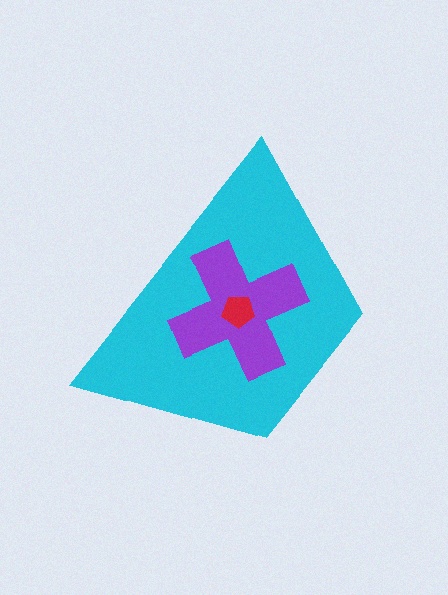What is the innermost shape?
The red pentagon.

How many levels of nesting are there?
3.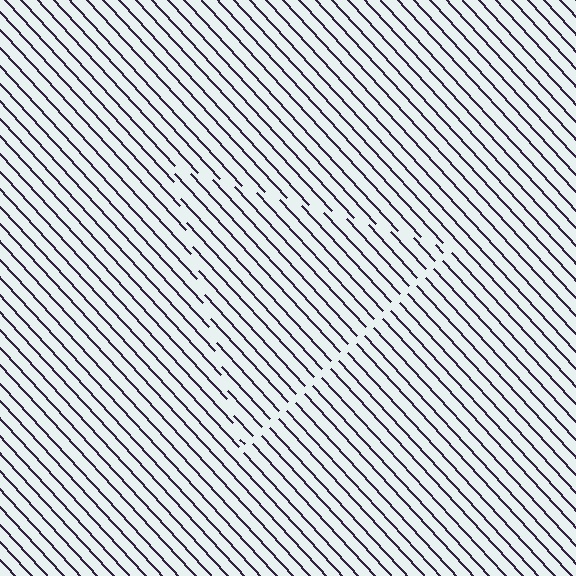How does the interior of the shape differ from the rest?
The interior of the shape contains the same grating, shifted by half a period — the contour is defined by the phase discontinuity where line-ends from the inner and outer gratings abut.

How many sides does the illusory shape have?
3 sides — the line-ends trace a triangle.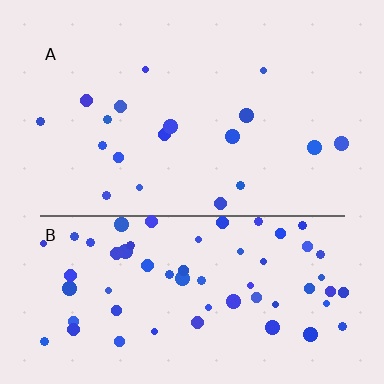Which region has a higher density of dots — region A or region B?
B (the bottom).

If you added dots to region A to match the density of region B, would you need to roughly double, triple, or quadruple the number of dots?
Approximately quadruple.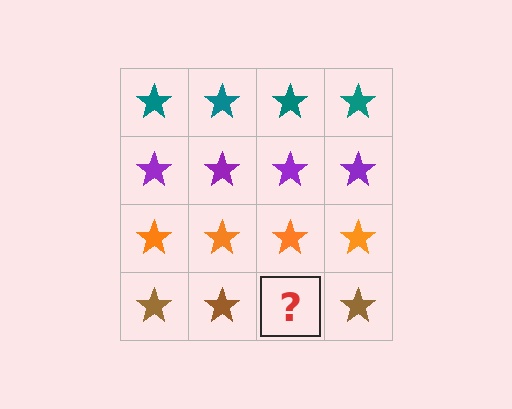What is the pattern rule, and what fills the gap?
The rule is that each row has a consistent color. The gap should be filled with a brown star.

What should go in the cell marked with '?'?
The missing cell should contain a brown star.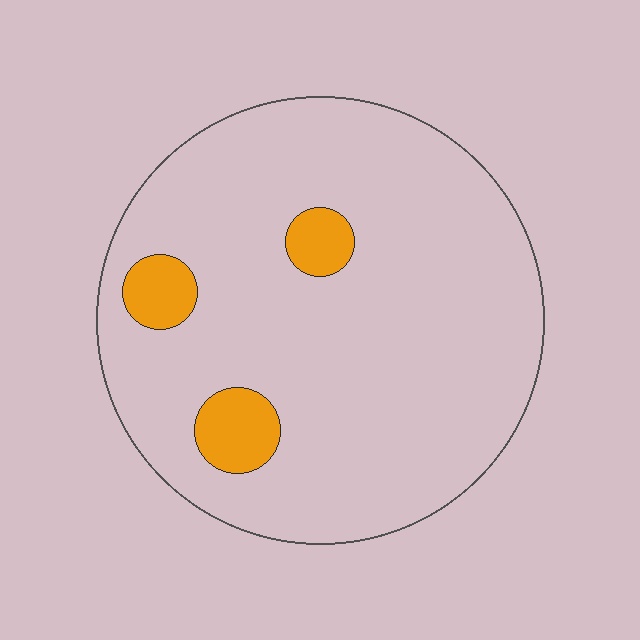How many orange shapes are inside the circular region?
3.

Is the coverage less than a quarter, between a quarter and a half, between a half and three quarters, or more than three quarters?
Less than a quarter.